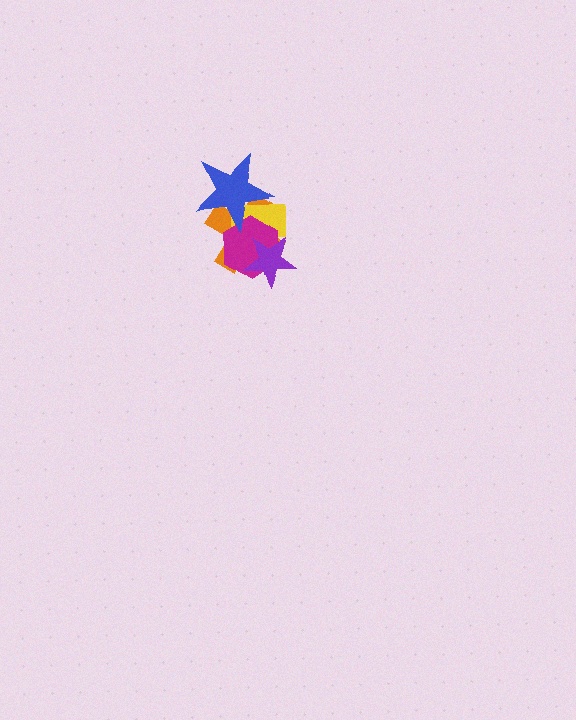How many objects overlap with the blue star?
3 objects overlap with the blue star.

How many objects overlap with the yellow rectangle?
4 objects overlap with the yellow rectangle.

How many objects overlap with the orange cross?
4 objects overlap with the orange cross.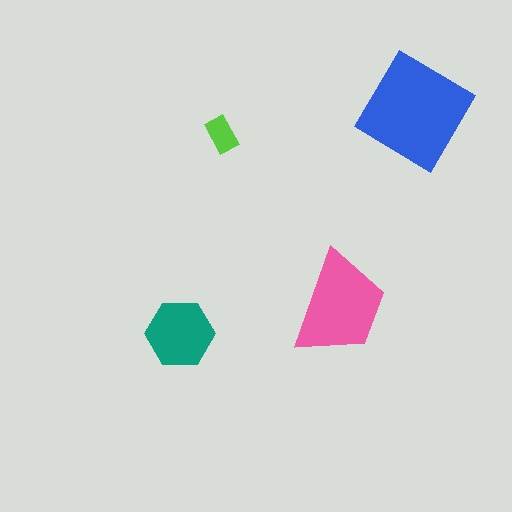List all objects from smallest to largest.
The lime rectangle, the teal hexagon, the pink trapezoid, the blue diamond.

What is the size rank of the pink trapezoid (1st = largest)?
2nd.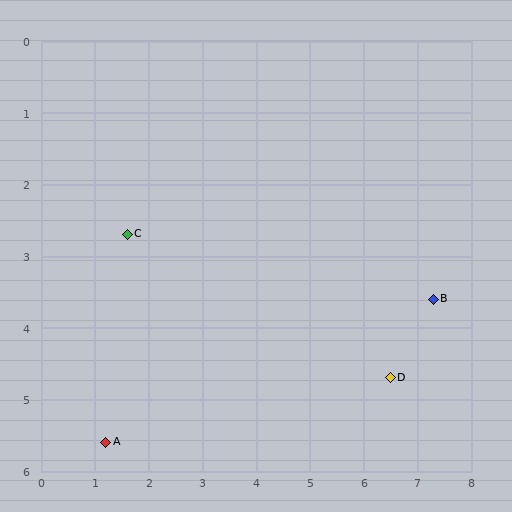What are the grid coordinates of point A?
Point A is at approximately (1.2, 5.6).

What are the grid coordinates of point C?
Point C is at approximately (1.6, 2.7).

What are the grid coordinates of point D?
Point D is at approximately (6.5, 4.7).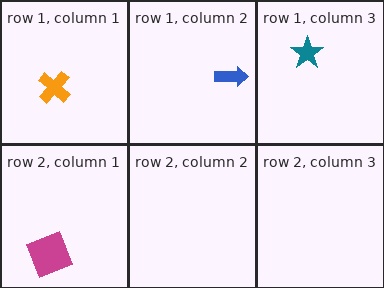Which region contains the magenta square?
The row 2, column 1 region.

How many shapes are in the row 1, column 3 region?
1.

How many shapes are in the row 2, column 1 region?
1.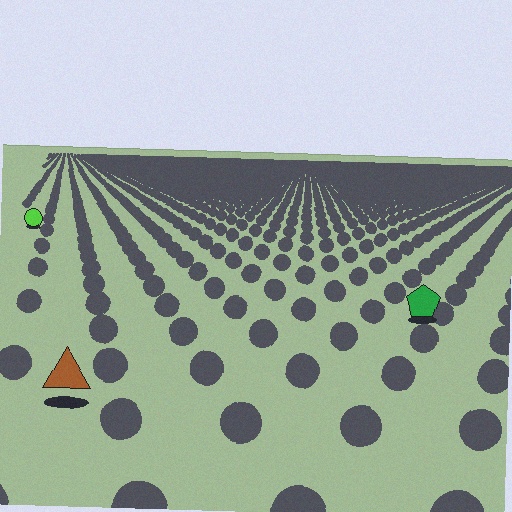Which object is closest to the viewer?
The brown triangle is closest. The texture marks near it are larger and more spread out.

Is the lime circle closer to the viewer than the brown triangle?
No. The brown triangle is closer — you can tell from the texture gradient: the ground texture is coarser near it.